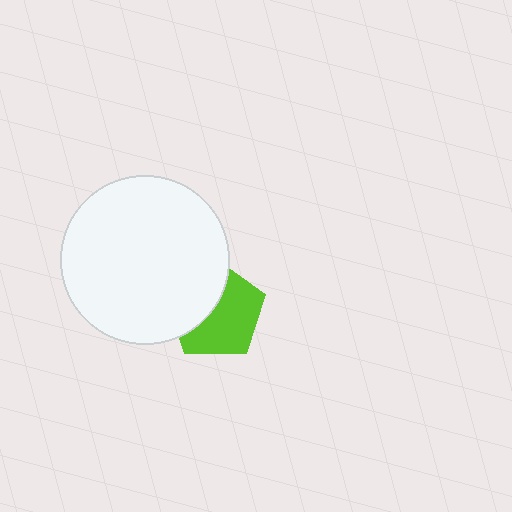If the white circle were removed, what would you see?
You would see the complete lime pentagon.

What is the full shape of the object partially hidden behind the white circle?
The partially hidden object is a lime pentagon.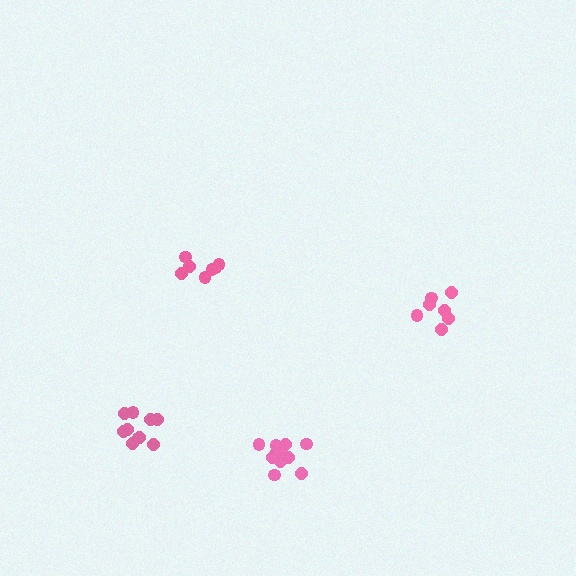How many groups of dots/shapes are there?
There are 4 groups.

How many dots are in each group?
Group 1: 10 dots, Group 2: 7 dots, Group 3: 7 dots, Group 4: 11 dots (35 total).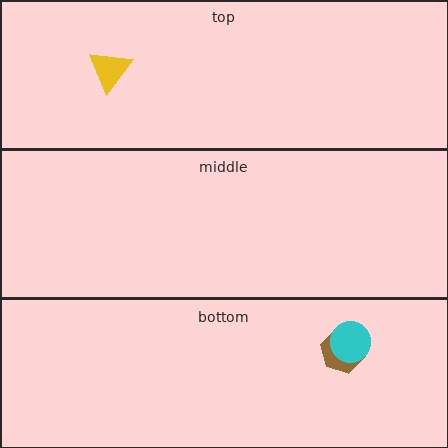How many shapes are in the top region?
1.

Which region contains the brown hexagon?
The bottom region.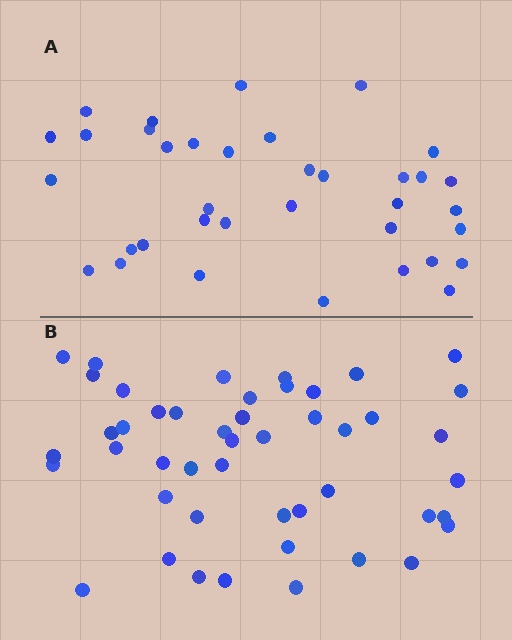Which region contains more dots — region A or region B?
Region B (the bottom region) has more dots.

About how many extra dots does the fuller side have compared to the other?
Region B has roughly 12 or so more dots than region A.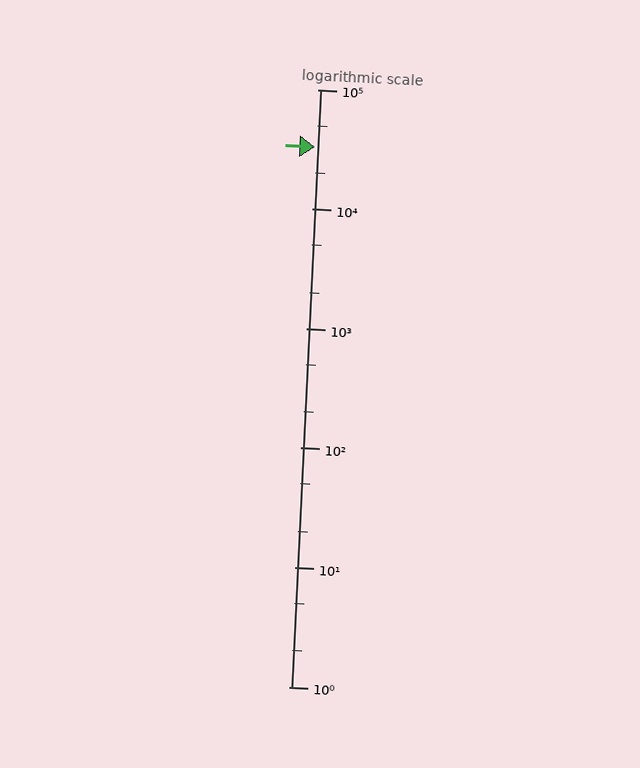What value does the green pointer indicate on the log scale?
The pointer indicates approximately 33000.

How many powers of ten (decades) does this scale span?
The scale spans 5 decades, from 1 to 100000.